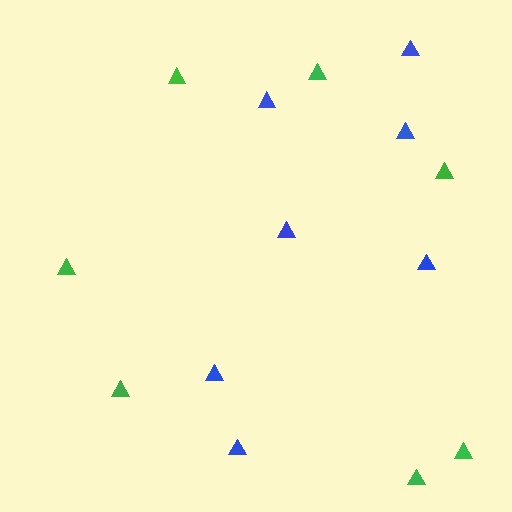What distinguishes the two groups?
There are 2 groups: one group of green triangles (7) and one group of blue triangles (7).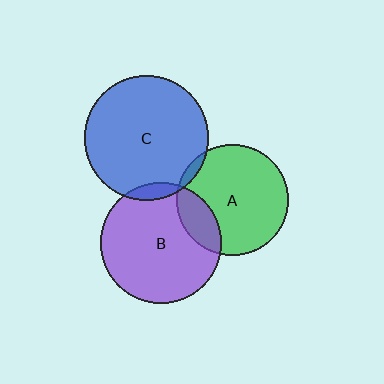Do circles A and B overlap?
Yes.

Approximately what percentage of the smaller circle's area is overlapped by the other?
Approximately 20%.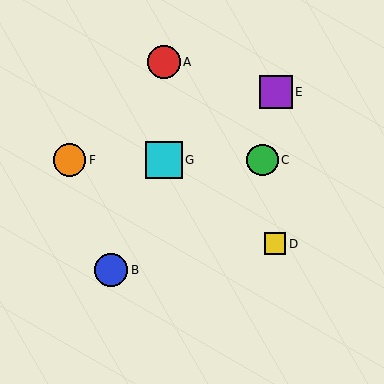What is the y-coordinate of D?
Object D is at y≈244.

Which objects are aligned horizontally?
Objects C, F, G are aligned horizontally.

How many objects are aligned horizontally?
3 objects (C, F, G) are aligned horizontally.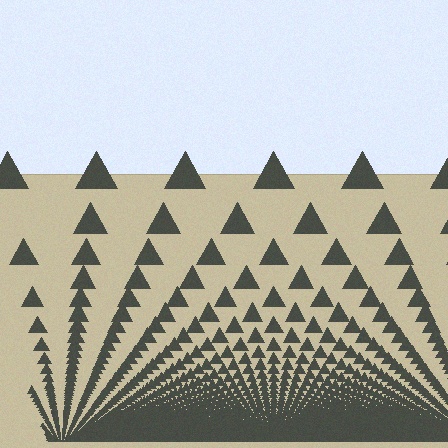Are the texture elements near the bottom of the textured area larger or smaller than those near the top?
Smaller. The gradient is inverted — elements near the bottom are smaller and denser.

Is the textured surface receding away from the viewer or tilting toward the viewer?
The surface appears to tilt toward the viewer. Texture elements get larger and sparser toward the top.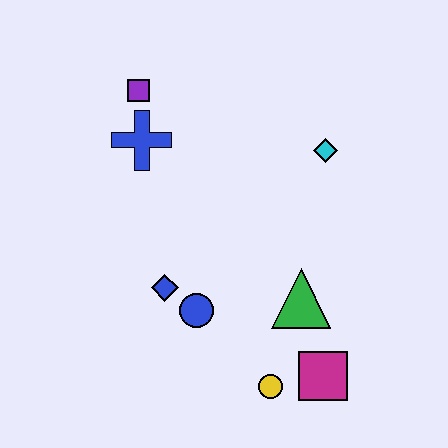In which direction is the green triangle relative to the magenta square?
The green triangle is above the magenta square.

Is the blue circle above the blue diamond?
No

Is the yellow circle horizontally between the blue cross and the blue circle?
No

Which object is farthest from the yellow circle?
The purple square is farthest from the yellow circle.